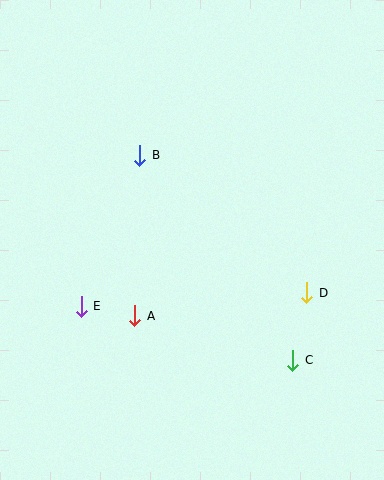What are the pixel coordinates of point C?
Point C is at (293, 360).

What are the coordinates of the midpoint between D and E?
The midpoint between D and E is at (194, 299).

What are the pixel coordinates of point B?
Point B is at (140, 155).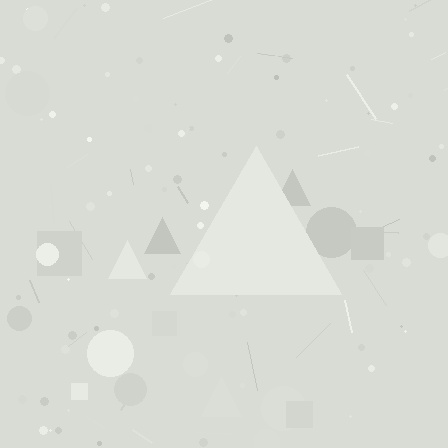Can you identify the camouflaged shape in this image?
The camouflaged shape is a triangle.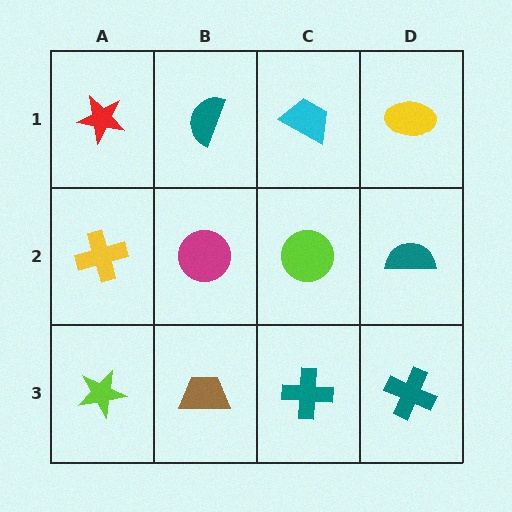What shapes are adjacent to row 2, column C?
A cyan trapezoid (row 1, column C), a teal cross (row 3, column C), a magenta circle (row 2, column B), a teal semicircle (row 2, column D).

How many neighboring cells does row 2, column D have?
3.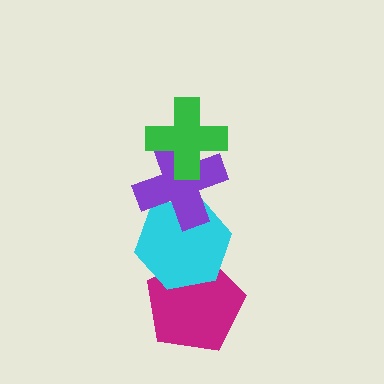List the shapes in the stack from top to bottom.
From top to bottom: the green cross, the purple cross, the cyan hexagon, the magenta pentagon.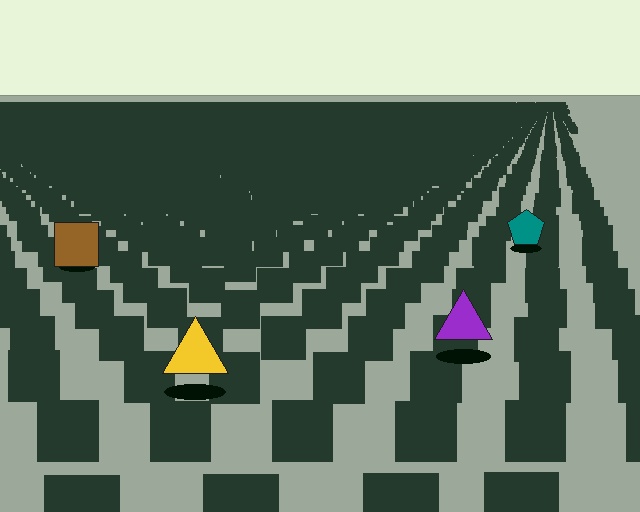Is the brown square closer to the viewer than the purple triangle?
No. The purple triangle is closer — you can tell from the texture gradient: the ground texture is coarser near it.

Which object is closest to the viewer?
The yellow triangle is closest. The texture marks near it are larger and more spread out.